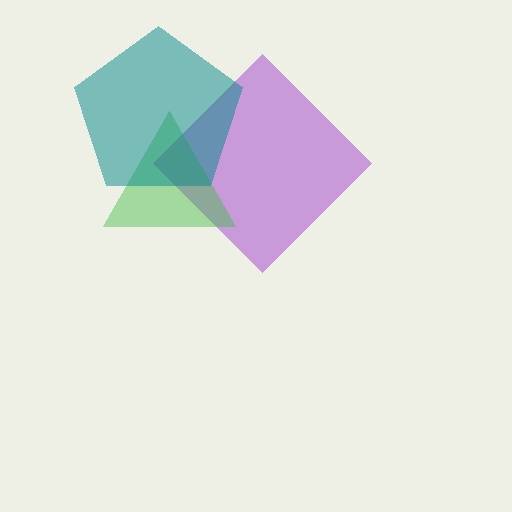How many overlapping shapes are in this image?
There are 3 overlapping shapes in the image.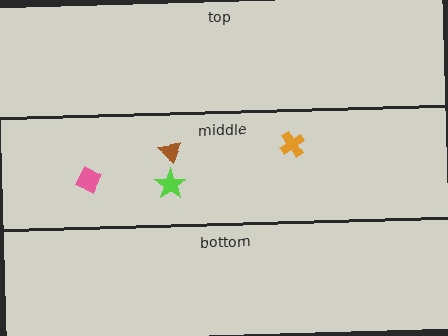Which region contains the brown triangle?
The middle region.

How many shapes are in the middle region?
4.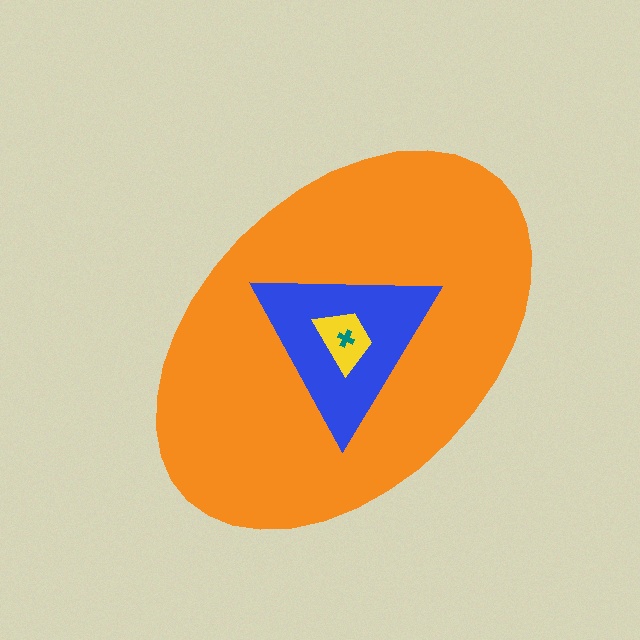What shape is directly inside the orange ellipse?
The blue triangle.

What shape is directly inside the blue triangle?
The yellow trapezoid.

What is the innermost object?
The teal cross.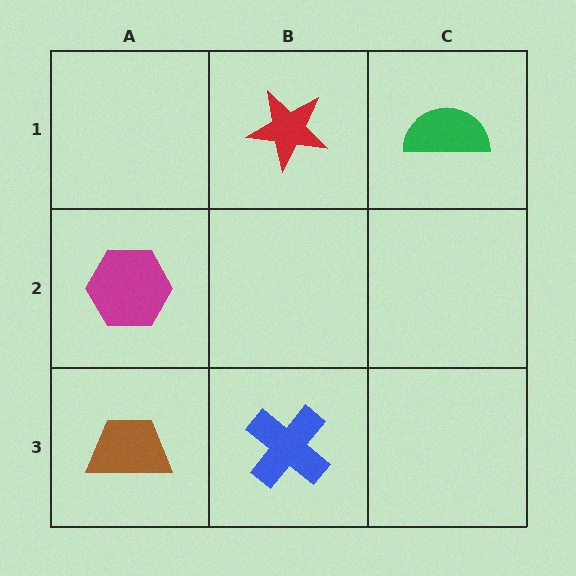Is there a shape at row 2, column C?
No, that cell is empty.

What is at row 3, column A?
A brown trapezoid.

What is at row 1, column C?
A green semicircle.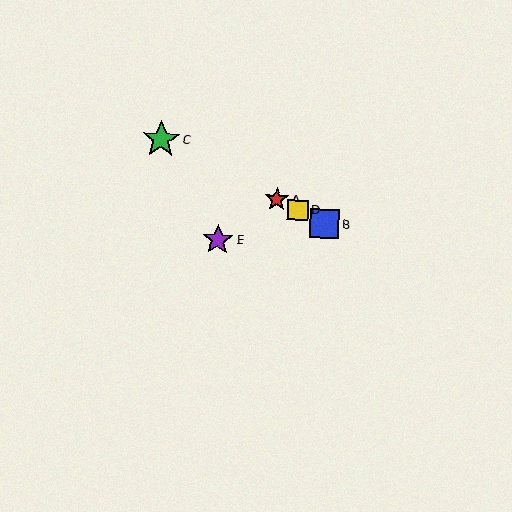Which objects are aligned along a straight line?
Objects A, B, C, D are aligned along a straight line.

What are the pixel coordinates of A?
Object A is at (277, 199).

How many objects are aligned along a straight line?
4 objects (A, B, C, D) are aligned along a straight line.